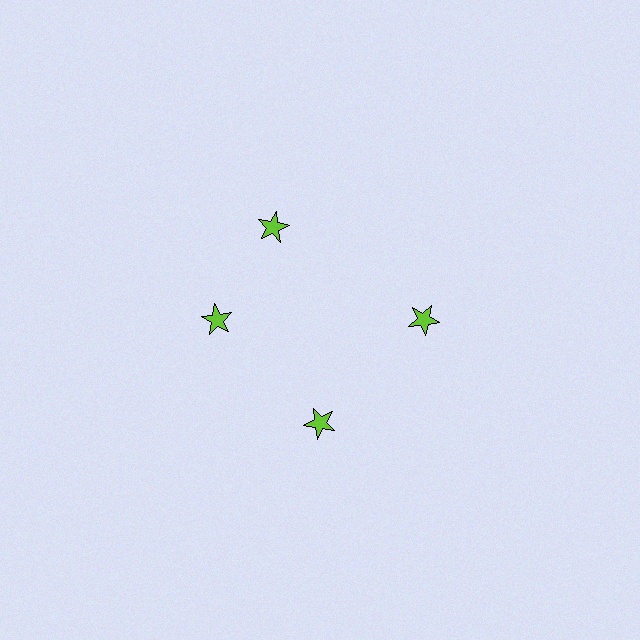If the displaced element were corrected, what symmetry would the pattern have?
It would have 4-fold rotational symmetry — the pattern would map onto itself every 90 degrees.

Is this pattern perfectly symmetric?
No. The 4 lime stars are arranged in a ring, but one element near the 12 o'clock position is rotated out of alignment along the ring, breaking the 4-fold rotational symmetry.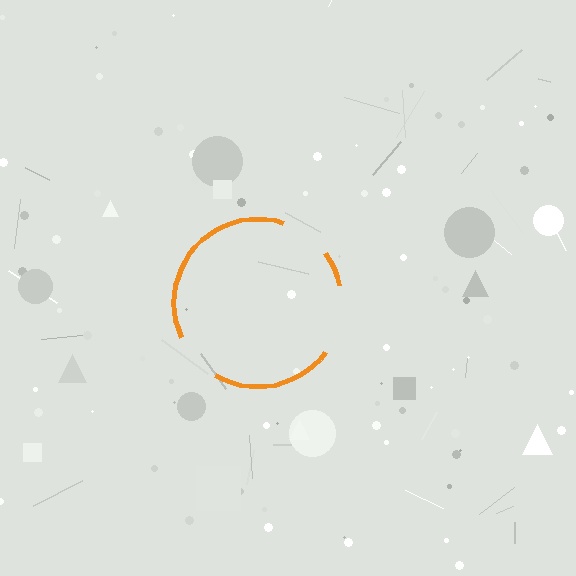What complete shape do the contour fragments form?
The contour fragments form a circle.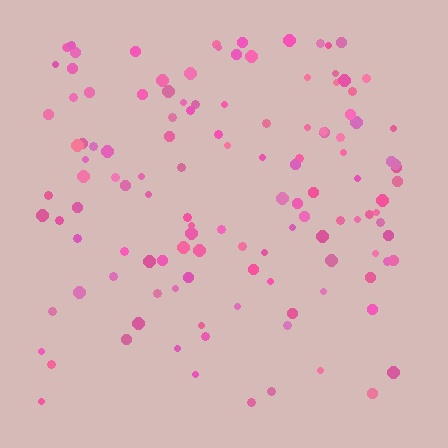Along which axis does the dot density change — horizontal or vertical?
Vertical.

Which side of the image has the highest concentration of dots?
The top.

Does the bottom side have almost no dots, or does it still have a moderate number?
Still a moderate number, just noticeably fewer than the top.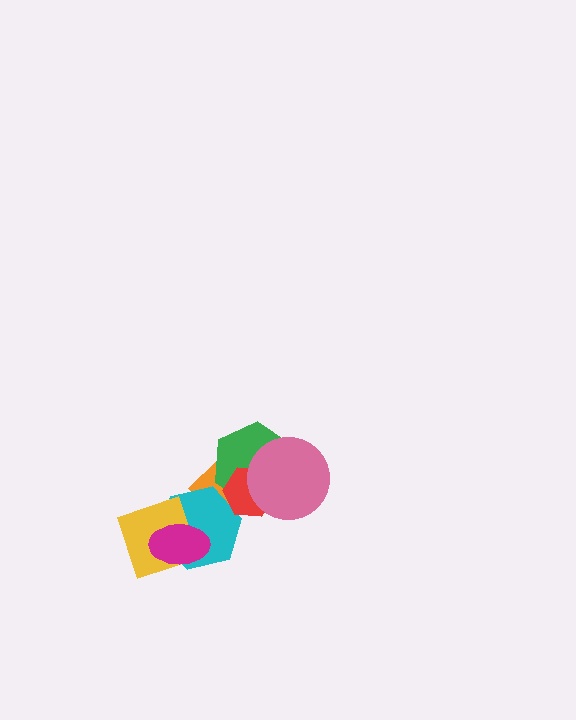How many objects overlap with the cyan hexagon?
4 objects overlap with the cyan hexagon.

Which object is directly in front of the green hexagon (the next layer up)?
The red hexagon is directly in front of the green hexagon.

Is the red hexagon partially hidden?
Yes, it is partially covered by another shape.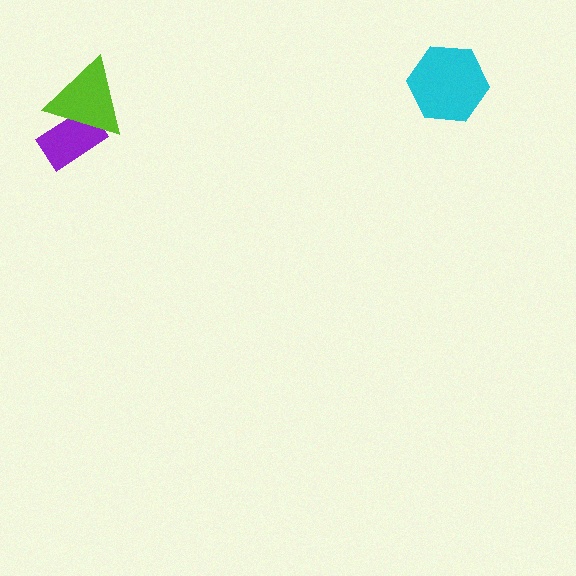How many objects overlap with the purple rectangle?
1 object overlaps with the purple rectangle.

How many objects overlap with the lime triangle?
1 object overlaps with the lime triangle.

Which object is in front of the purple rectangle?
The lime triangle is in front of the purple rectangle.